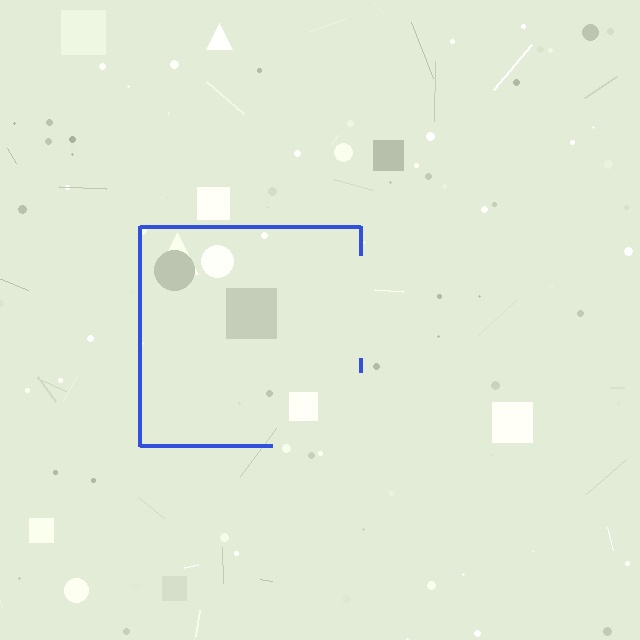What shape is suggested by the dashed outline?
The dashed outline suggests a square.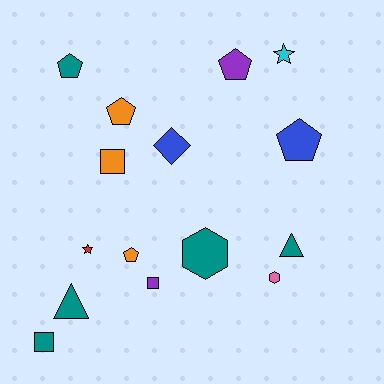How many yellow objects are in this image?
There are no yellow objects.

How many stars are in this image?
There are 2 stars.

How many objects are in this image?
There are 15 objects.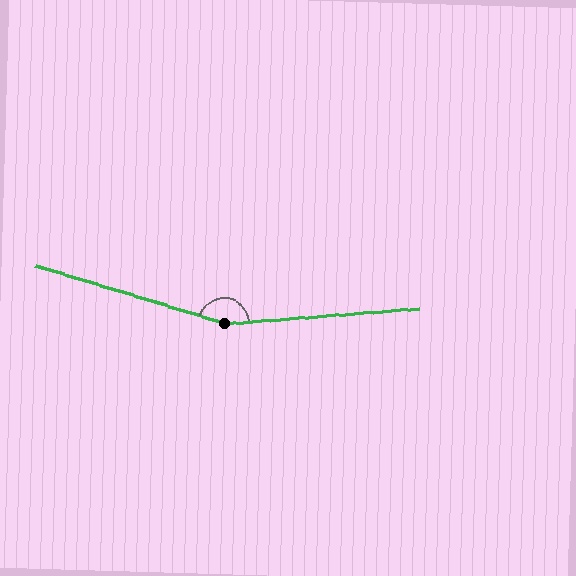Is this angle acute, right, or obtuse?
It is obtuse.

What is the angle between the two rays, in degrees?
Approximately 159 degrees.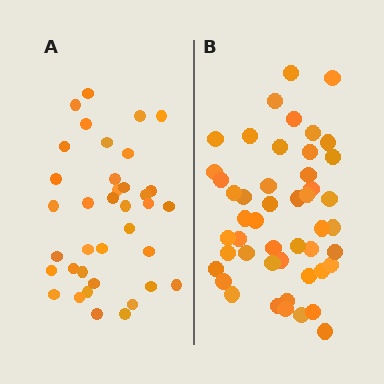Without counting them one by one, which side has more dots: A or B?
Region B (the right region) has more dots.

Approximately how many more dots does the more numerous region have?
Region B has roughly 12 or so more dots than region A.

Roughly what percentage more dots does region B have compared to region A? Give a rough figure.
About 30% more.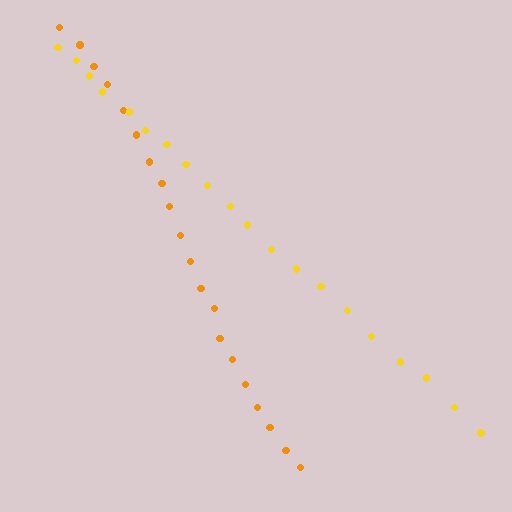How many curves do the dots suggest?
There are 2 distinct paths.